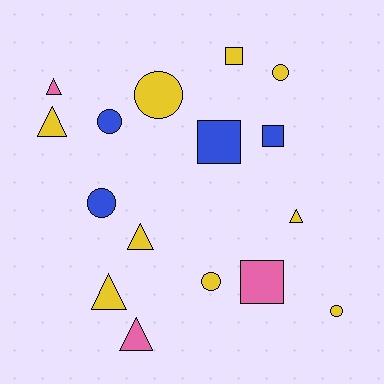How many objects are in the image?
There are 16 objects.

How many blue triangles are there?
There are no blue triangles.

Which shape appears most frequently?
Triangle, with 6 objects.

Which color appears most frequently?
Yellow, with 9 objects.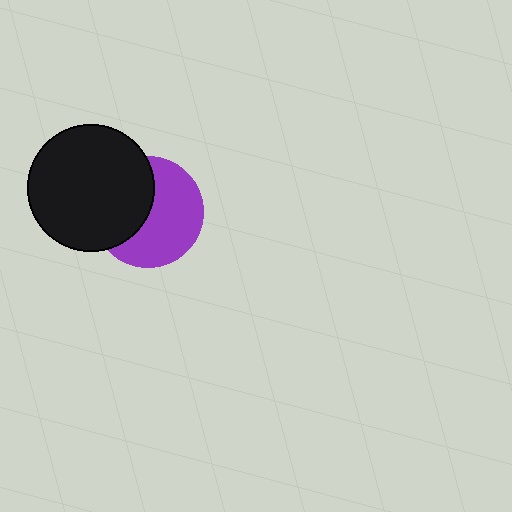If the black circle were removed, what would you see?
You would see the complete purple circle.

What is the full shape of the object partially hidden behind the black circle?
The partially hidden object is a purple circle.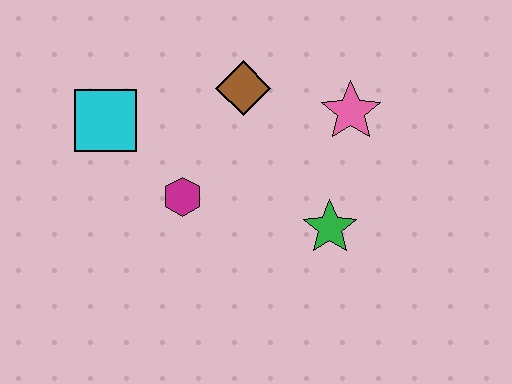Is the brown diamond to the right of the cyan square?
Yes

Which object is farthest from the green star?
The cyan square is farthest from the green star.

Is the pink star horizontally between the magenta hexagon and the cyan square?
No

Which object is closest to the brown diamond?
The pink star is closest to the brown diamond.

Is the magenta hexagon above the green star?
Yes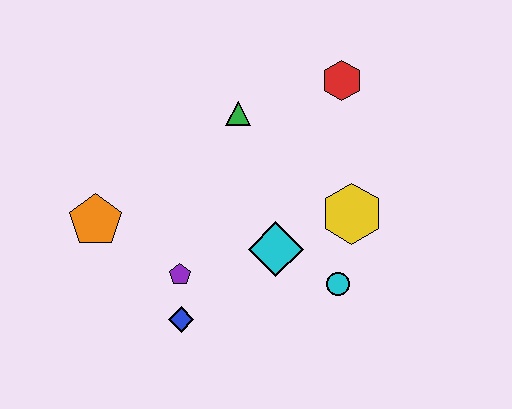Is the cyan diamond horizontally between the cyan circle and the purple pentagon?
Yes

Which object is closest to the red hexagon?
The green triangle is closest to the red hexagon.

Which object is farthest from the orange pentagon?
The red hexagon is farthest from the orange pentagon.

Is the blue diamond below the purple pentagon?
Yes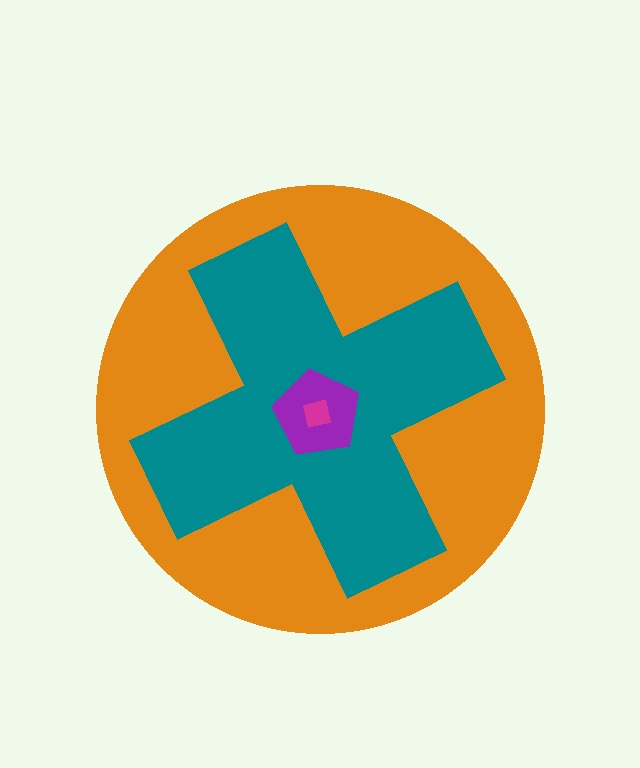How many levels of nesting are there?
4.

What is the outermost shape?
The orange circle.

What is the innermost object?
The magenta square.